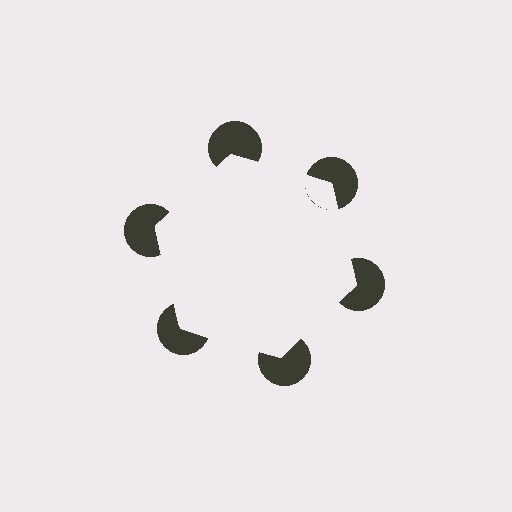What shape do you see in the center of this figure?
An illusory hexagon — its edges are inferred from the aligned wedge cuts in the pac-man discs, not physically drawn.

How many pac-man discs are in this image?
There are 6 — one at each vertex of the illusory hexagon.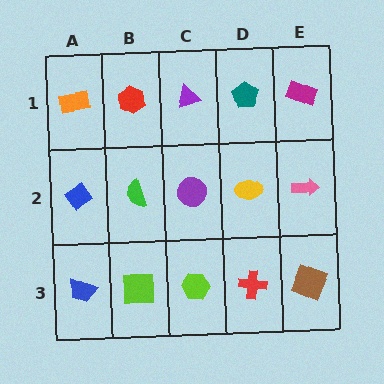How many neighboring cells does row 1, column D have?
3.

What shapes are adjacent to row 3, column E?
A pink arrow (row 2, column E), a red cross (row 3, column D).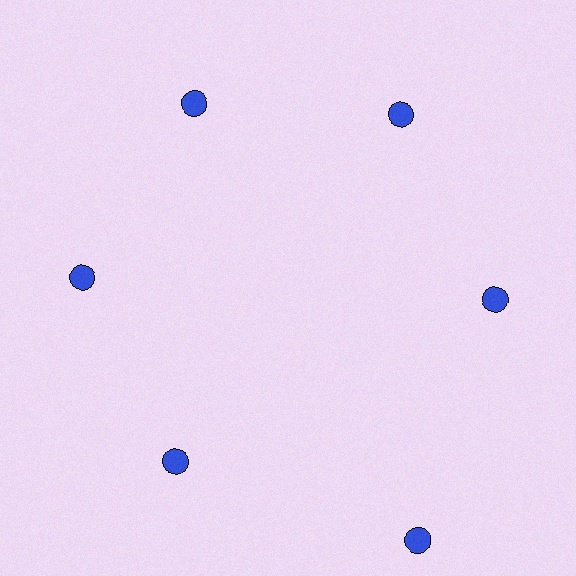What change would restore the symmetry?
The symmetry would be restored by moving it inward, back onto the ring so that all 6 circles sit at equal angles and equal distance from the center.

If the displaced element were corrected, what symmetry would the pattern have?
It would have 6-fold rotational symmetry — the pattern would map onto itself every 60 degrees.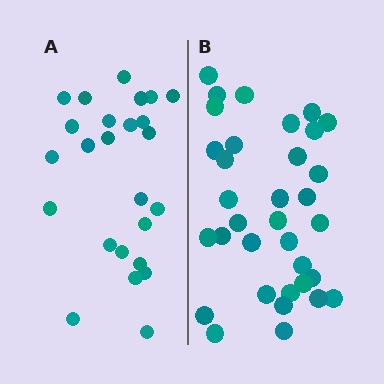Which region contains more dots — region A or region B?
Region B (the right region) has more dots.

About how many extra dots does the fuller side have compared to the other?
Region B has roughly 8 or so more dots than region A.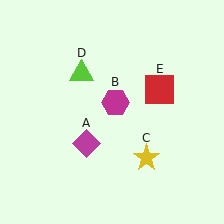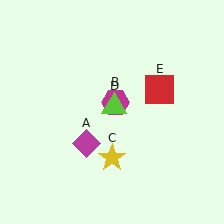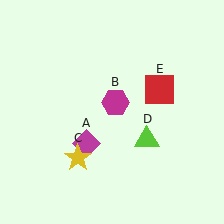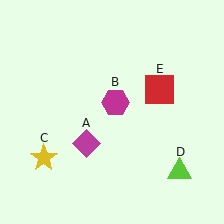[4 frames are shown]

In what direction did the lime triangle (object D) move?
The lime triangle (object D) moved down and to the right.